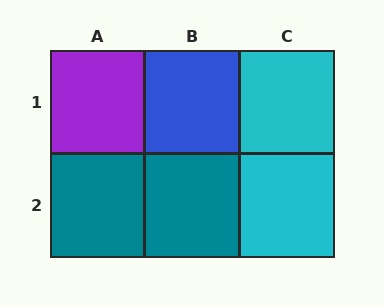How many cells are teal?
2 cells are teal.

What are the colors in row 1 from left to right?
Purple, blue, cyan.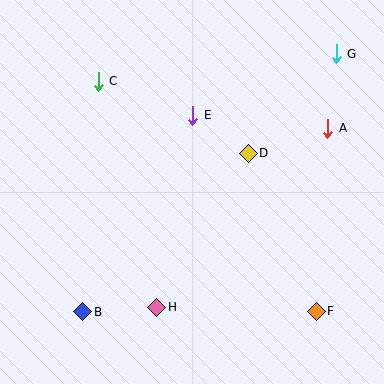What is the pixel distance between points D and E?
The distance between D and E is 67 pixels.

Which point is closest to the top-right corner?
Point G is closest to the top-right corner.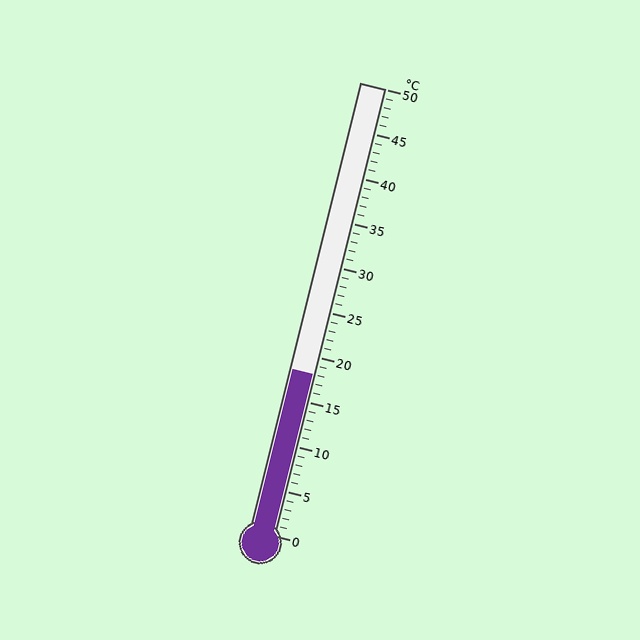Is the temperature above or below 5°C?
The temperature is above 5°C.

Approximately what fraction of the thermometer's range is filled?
The thermometer is filled to approximately 35% of its range.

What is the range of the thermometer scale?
The thermometer scale ranges from 0°C to 50°C.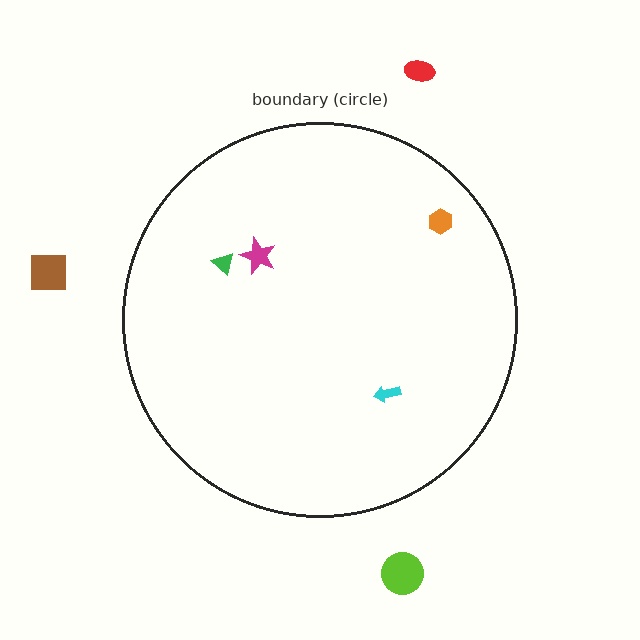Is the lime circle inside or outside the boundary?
Outside.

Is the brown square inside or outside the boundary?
Outside.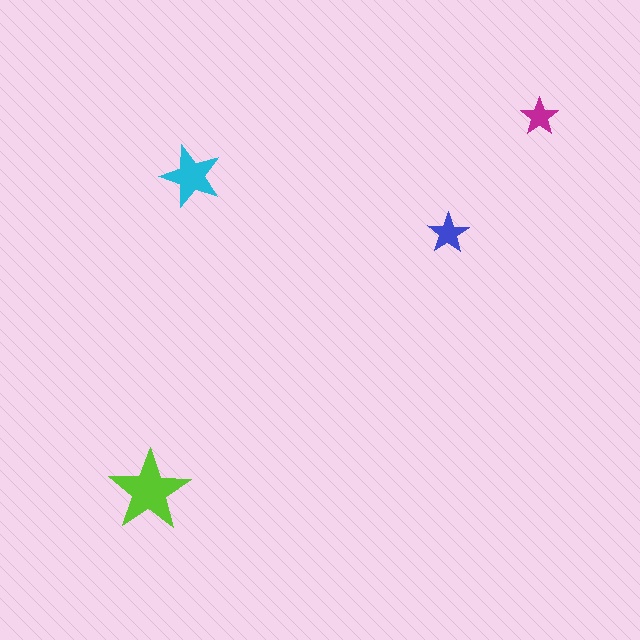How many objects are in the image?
There are 4 objects in the image.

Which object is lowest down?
The lime star is bottommost.